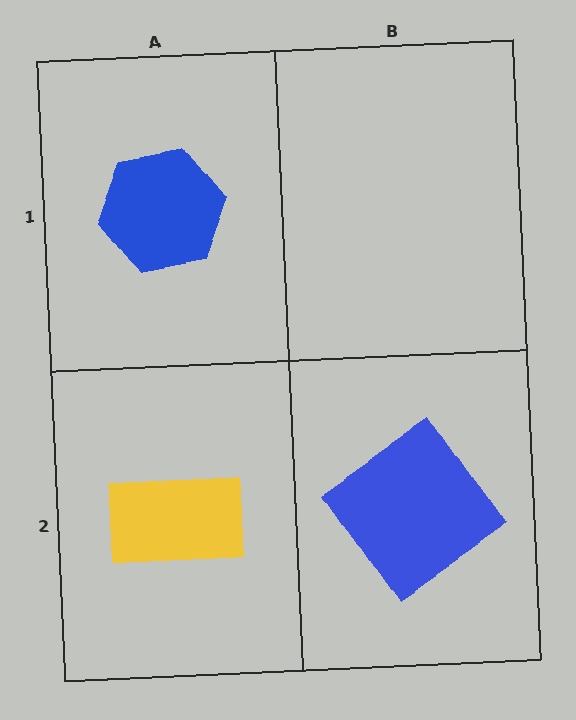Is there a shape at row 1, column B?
No, that cell is empty.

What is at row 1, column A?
A blue hexagon.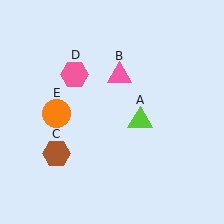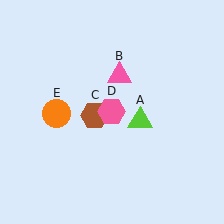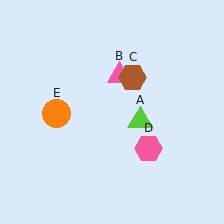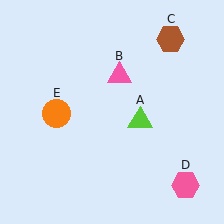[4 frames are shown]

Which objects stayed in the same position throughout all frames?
Lime triangle (object A) and pink triangle (object B) and orange circle (object E) remained stationary.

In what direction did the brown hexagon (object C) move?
The brown hexagon (object C) moved up and to the right.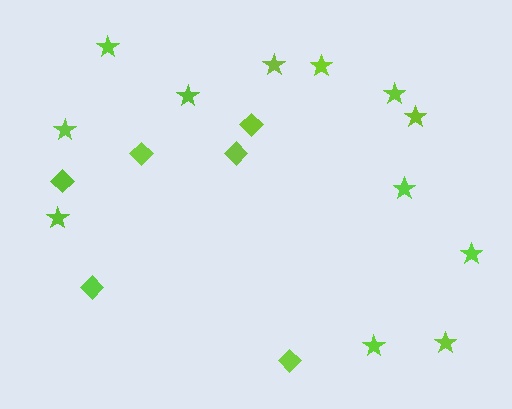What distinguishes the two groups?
There are 2 groups: one group of stars (12) and one group of diamonds (6).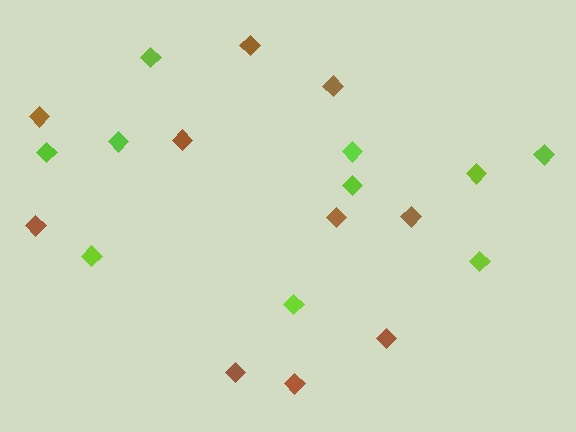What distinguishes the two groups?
There are 2 groups: one group of lime diamonds (10) and one group of brown diamonds (10).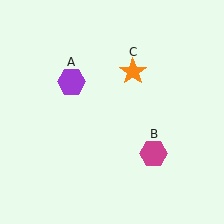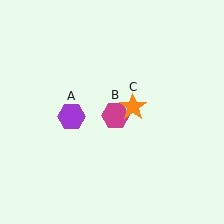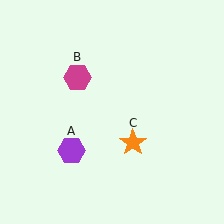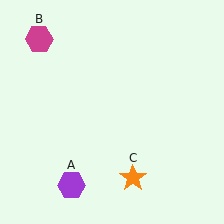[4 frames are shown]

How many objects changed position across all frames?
3 objects changed position: purple hexagon (object A), magenta hexagon (object B), orange star (object C).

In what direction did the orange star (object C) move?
The orange star (object C) moved down.